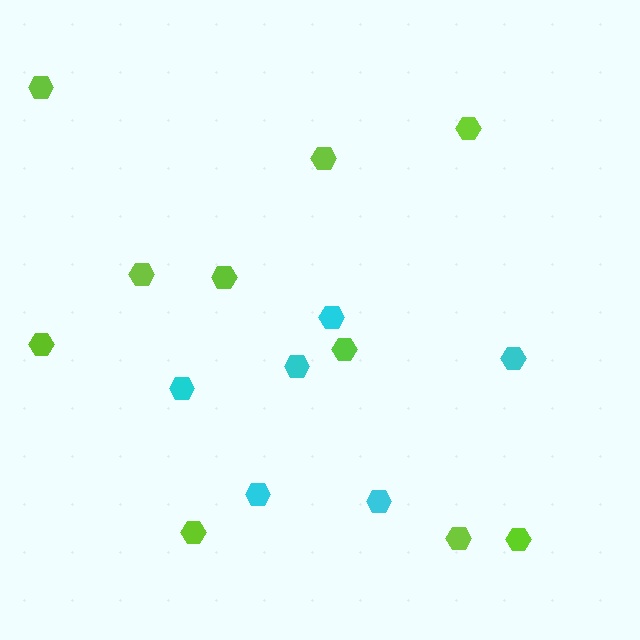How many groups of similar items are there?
There are 2 groups: one group of lime hexagons (10) and one group of cyan hexagons (6).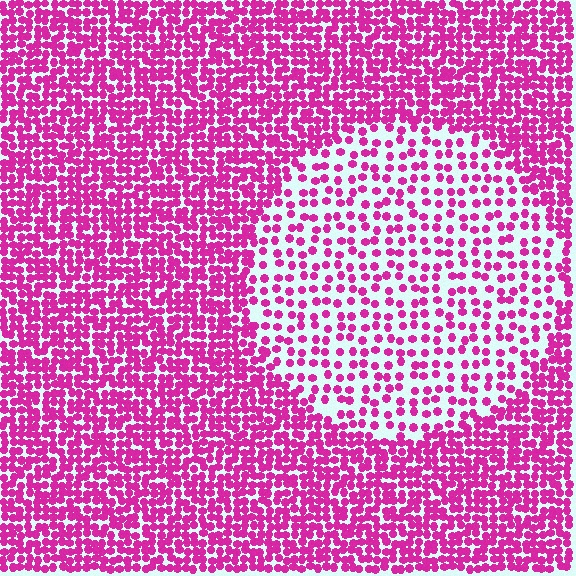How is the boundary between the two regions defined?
The boundary is defined by a change in element density (approximately 2.2x ratio). All elements are the same color, size, and shape.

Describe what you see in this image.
The image contains small magenta elements arranged at two different densities. A circle-shaped region is visible where the elements are less densely packed than the surrounding area.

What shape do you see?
I see a circle.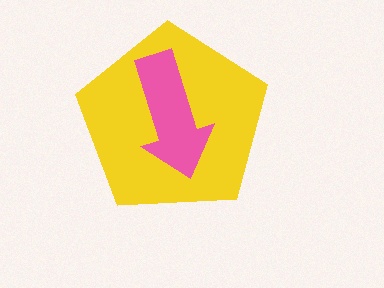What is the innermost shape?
The pink arrow.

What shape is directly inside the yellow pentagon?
The pink arrow.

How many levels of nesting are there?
2.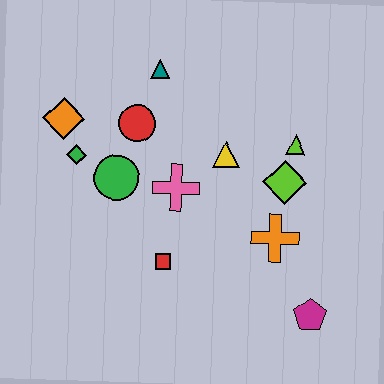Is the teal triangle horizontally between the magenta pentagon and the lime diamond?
No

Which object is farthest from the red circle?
The magenta pentagon is farthest from the red circle.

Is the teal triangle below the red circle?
No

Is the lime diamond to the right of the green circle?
Yes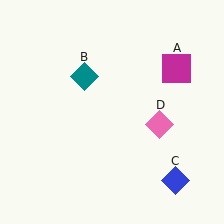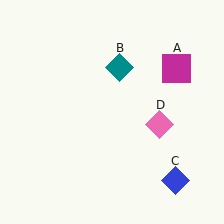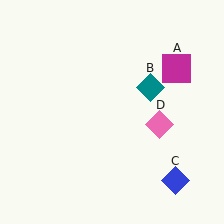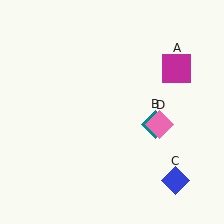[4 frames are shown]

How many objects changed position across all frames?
1 object changed position: teal diamond (object B).